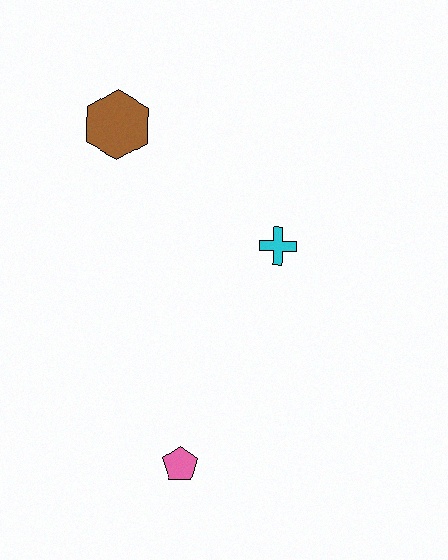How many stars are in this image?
There are no stars.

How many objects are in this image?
There are 3 objects.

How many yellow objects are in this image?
There are no yellow objects.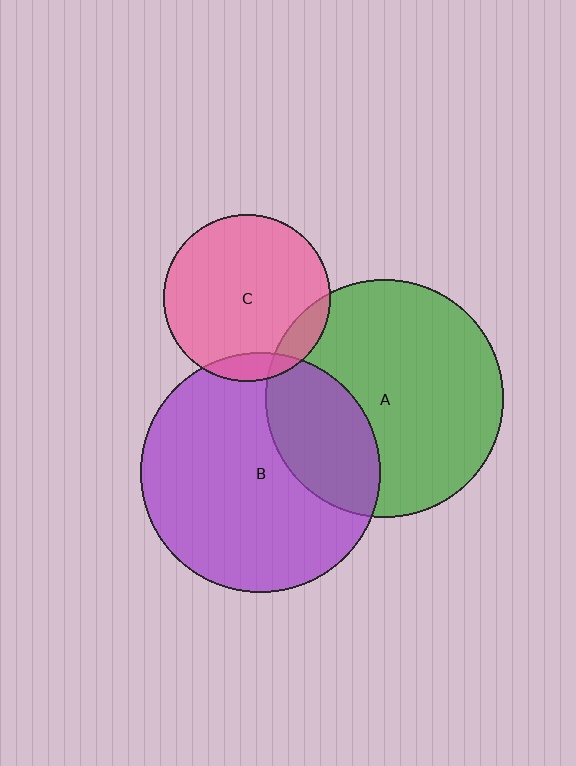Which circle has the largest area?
Circle B (purple).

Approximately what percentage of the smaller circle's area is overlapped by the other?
Approximately 30%.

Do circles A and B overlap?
Yes.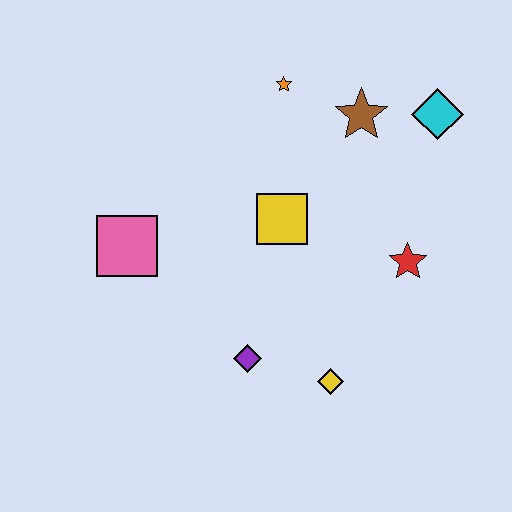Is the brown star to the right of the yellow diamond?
Yes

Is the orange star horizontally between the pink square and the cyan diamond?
Yes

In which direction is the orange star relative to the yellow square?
The orange star is above the yellow square.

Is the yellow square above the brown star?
No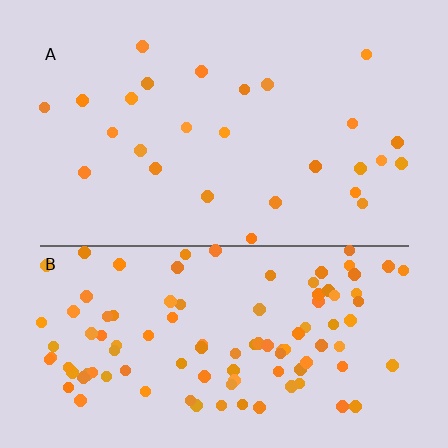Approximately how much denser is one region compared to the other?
Approximately 4.0× — region B over region A.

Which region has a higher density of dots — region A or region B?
B (the bottom).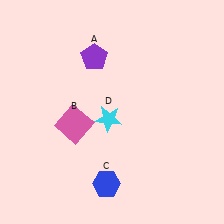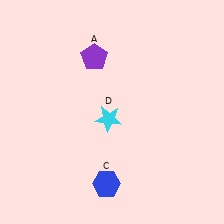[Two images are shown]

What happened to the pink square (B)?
The pink square (B) was removed in Image 2. It was in the bottom-left area of Image 1.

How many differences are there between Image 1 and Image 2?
There is 1 difference between the two images.